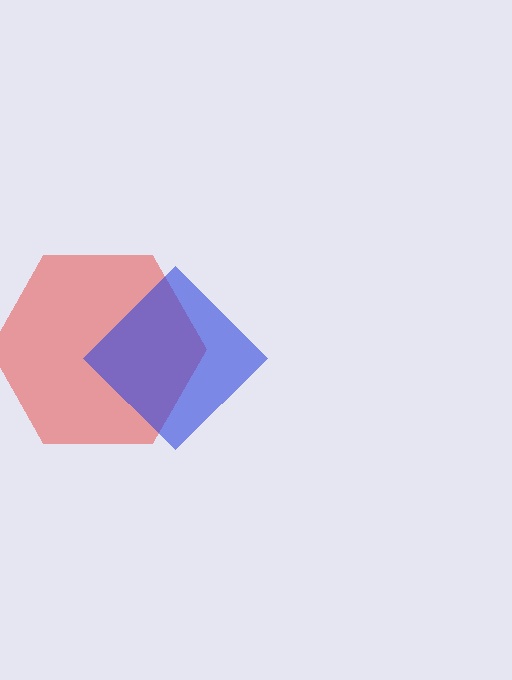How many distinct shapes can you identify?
There are 2 distinct shapes: a red hexagon, a blue diamond.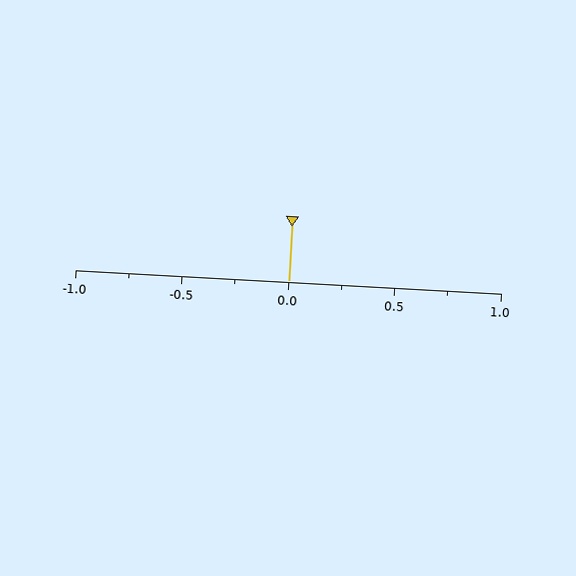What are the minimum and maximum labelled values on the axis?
The axis runs from -1.0 to 1.0.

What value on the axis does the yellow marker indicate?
The marker indicates approximately 0.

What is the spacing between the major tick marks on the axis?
The major ticks are spaced 0.5 apart.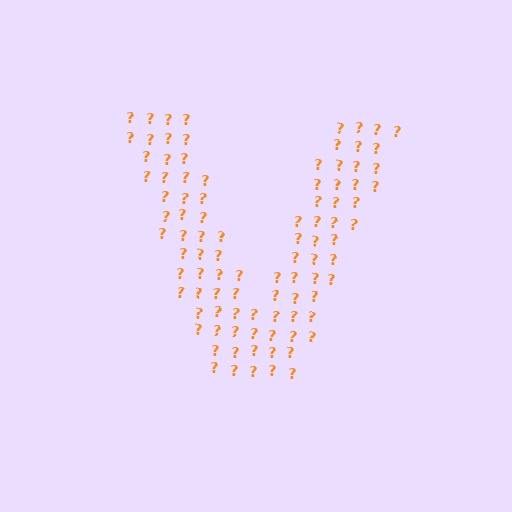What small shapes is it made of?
It is made of small question marks.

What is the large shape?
The large shape is the letter V.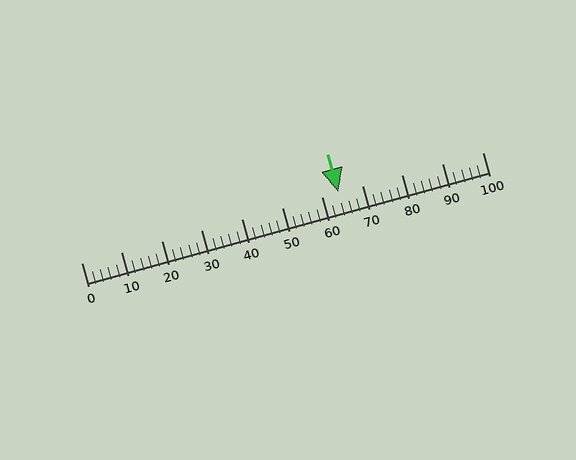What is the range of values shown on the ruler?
The ruler shows values from 0 to 100.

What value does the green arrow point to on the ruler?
The green arrow points to approximately 64.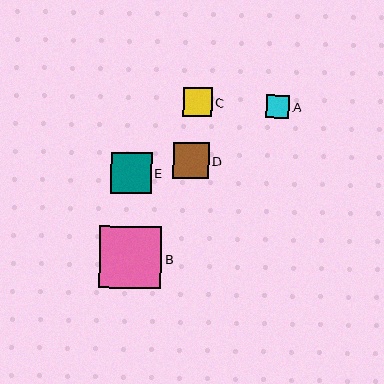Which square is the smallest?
Square A is the smallest with a size of approximately 23 pixels.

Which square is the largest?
Square B is the largest with a size of approximately 62 pixels.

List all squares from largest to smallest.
From largest to smallest: B, E, D, C, A.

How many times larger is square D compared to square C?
Square D is approximately 1.2 times the size of square C.